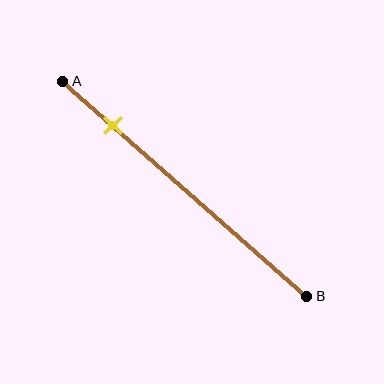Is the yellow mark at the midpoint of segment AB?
No, the mark is at about 20% from A, not at the 50% midpoint.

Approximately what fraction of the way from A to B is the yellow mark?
The yellow mark is approximately 20% of the way from A to B.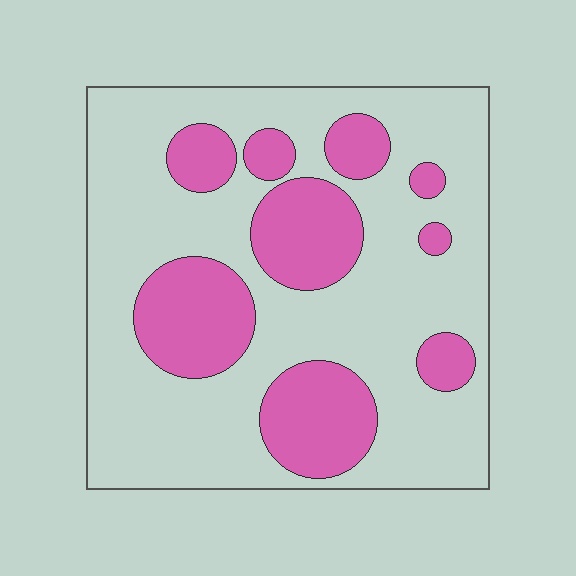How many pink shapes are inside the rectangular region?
9.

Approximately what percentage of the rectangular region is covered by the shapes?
Approximately 30%.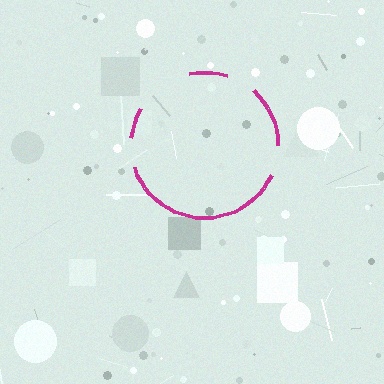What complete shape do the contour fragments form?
The contour fragments form a circle.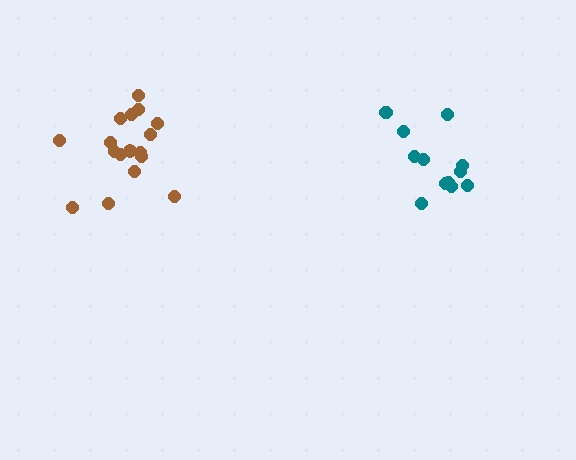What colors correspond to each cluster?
The clusters are colored: brown, teal.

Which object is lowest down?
The teal cluster is bottommost.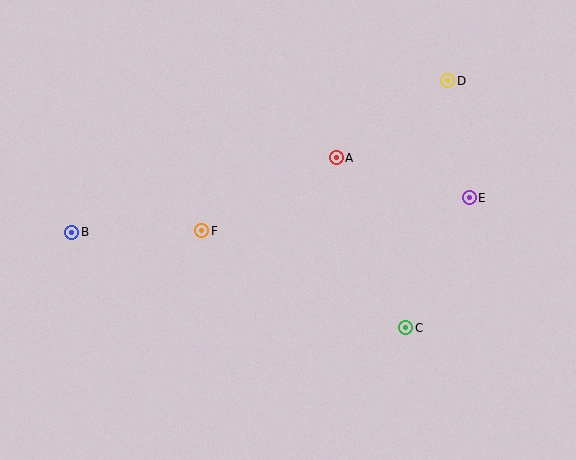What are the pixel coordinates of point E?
Point E is at (469, 198).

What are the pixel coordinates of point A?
Point A is at (336, 158).